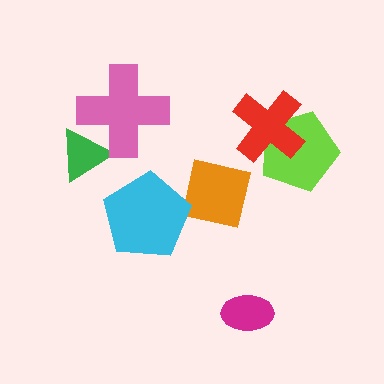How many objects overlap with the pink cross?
1 object overlaps with the pink cross.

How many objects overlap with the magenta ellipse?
0 objects overlap with the magenta ellipse.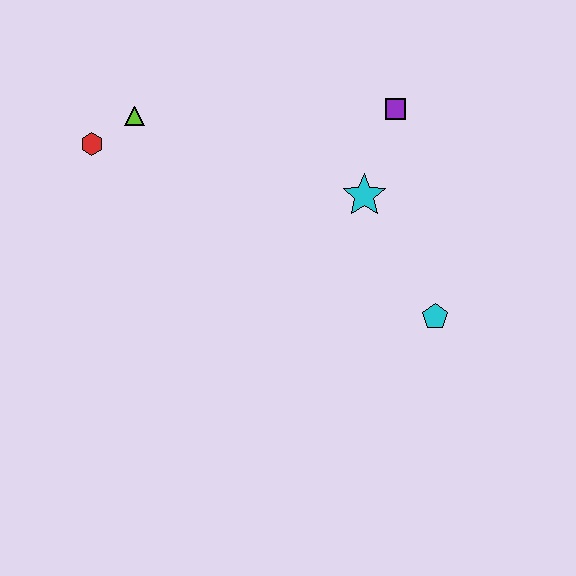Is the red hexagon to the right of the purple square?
No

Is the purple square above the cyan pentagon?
Yes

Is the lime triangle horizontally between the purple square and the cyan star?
No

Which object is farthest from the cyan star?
The red hexagon is farthest from the cyan star.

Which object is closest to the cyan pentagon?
The cyan star is closest to the cyan pentagon.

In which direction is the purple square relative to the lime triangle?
The purple square is to the right of the lime triangle.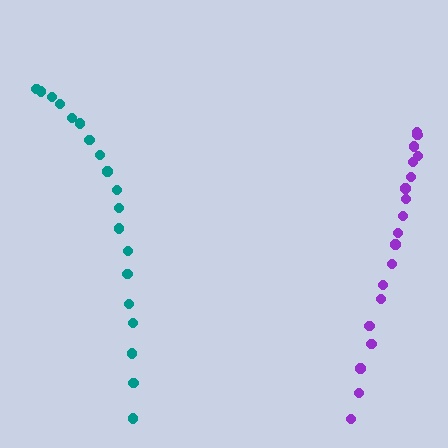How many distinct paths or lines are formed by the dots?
There are 2 distinct paths.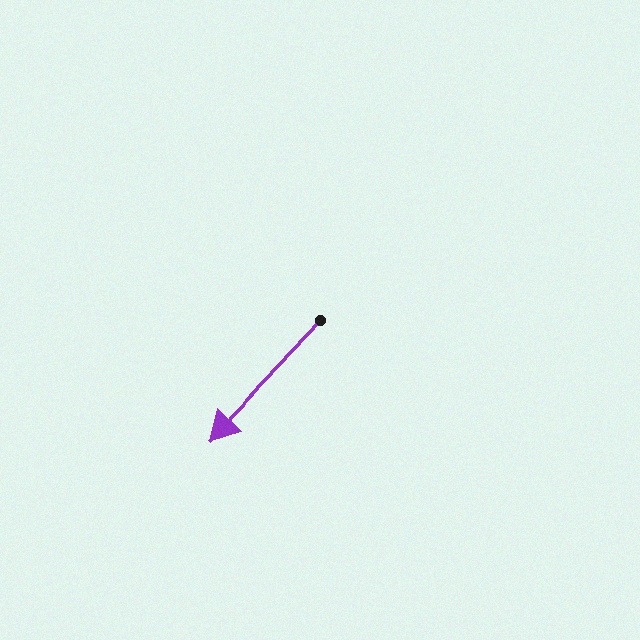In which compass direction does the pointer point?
Southwest.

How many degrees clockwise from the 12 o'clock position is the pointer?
Approximately 223 degrees.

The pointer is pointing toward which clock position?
Roughly 7 o'clock.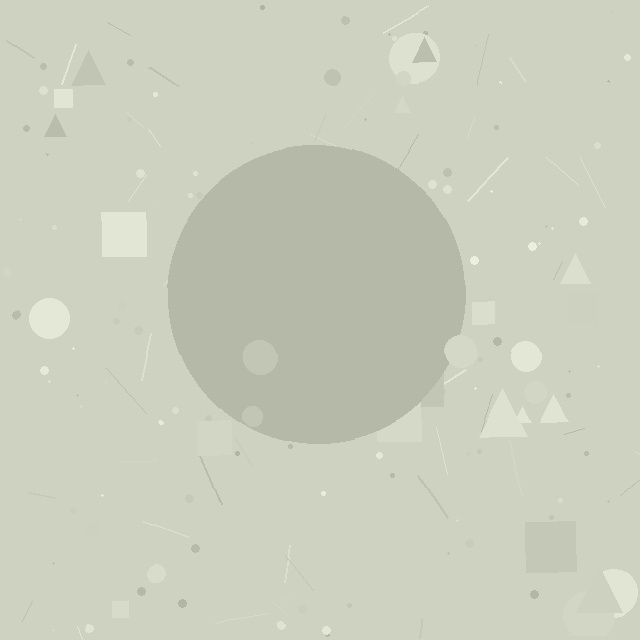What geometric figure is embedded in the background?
A circle is embedded in the background.